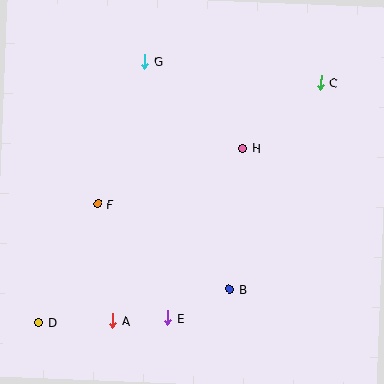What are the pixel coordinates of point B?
Point B is at (230, 290).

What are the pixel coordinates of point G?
Point G is at (145, 61).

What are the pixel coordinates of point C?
Point C is at (321, 83).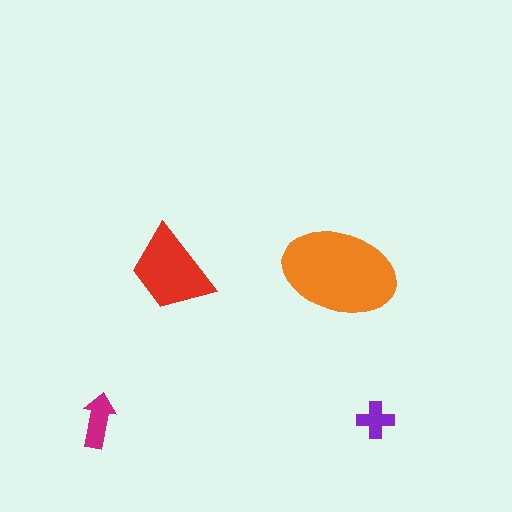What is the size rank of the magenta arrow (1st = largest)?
3rd.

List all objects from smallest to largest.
The purple cross, the magenta arrow, the red trapezoid, the orange ellipse.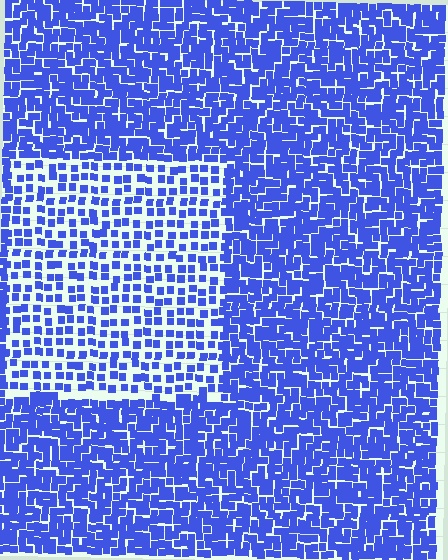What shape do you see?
I see a rectangle.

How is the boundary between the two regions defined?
The boundary is defined by a change in element density (approximately 2.0x ratio). All elements are the same color, size, and shape.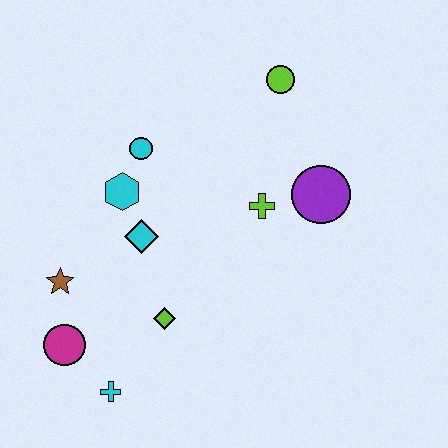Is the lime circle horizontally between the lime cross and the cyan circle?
No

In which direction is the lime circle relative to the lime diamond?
The lime circle is above the lime diamond.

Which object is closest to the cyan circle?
The cyan hexagon is closest to the cyan circle.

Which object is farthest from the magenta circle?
The lime circle is farthest from the magenta circle.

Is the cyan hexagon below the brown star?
No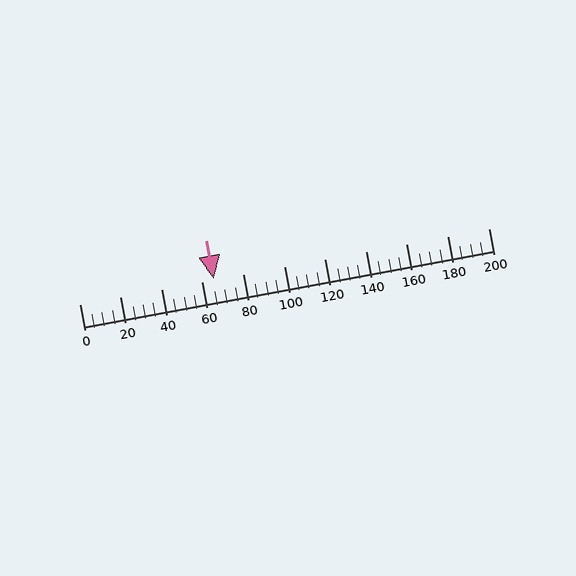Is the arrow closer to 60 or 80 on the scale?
The arrow is closer to 60.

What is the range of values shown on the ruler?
The ruler shows values from 0 to 200.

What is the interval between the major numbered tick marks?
The major tick marks are spaced 20 units apart.